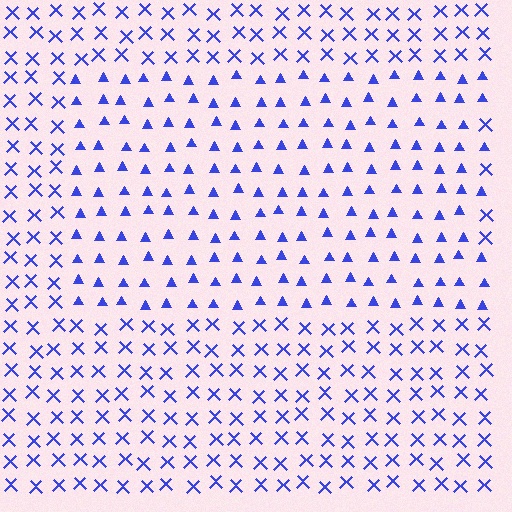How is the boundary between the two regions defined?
The boundary is defined by a change in element shape: triangles inside vs. X marks outside. All elements share the same color and spacing.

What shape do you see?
I see a rectangle.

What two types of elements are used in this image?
The image uses triangles inside the rectangle region and X marks outside it.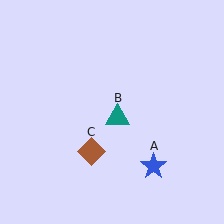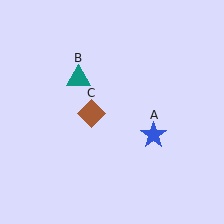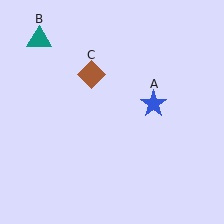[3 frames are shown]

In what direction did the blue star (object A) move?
The blue star (object A) moved up.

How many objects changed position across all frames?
3 objects changed position: blue star (object A), teal triangle (object B), brown diamond (object C).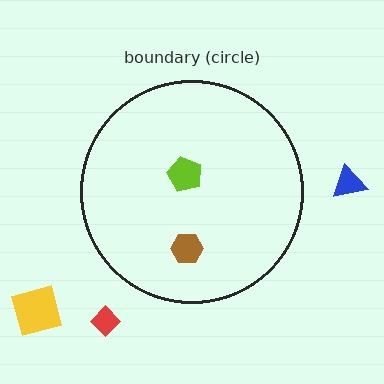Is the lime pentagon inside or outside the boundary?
Inside.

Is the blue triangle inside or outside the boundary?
Outside.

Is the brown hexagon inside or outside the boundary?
Inside.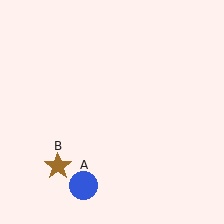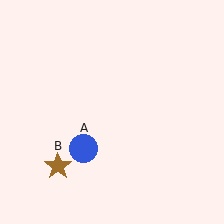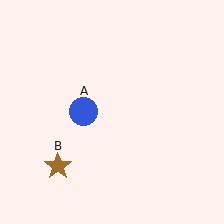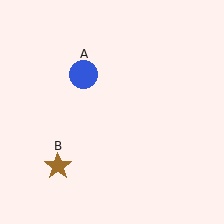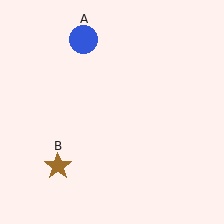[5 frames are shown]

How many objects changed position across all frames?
1 object changed position: blue circle (object A).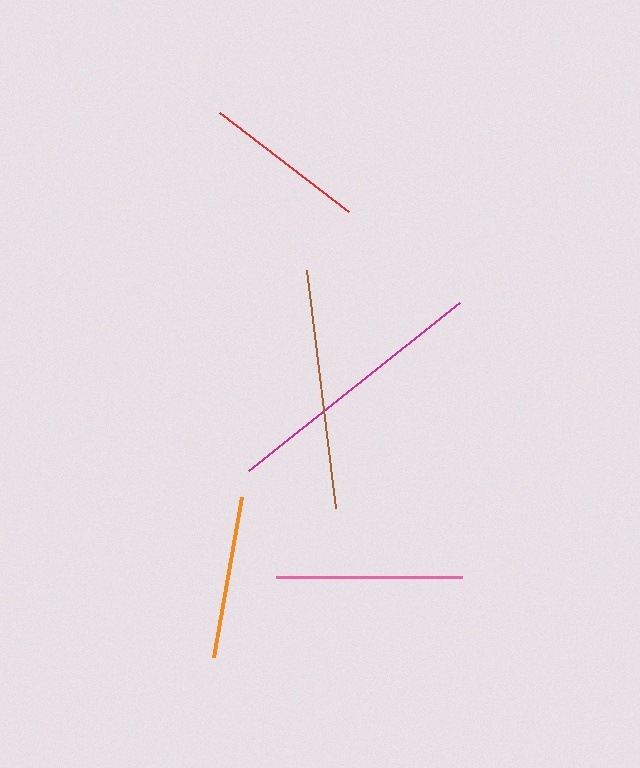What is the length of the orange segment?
The orange segment is approximately 162 pixels long.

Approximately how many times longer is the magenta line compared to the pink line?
The magenta line is approximately 1.4 times the length of the pink line.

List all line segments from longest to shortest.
From longest to shortest: magenta, brown, pink, red, orange.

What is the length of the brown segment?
The brown segment is approximately 240 pixels long.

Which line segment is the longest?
The magenta line is the longest at approximately 270 pixels.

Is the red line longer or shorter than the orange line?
The red line is longer than the orange line.